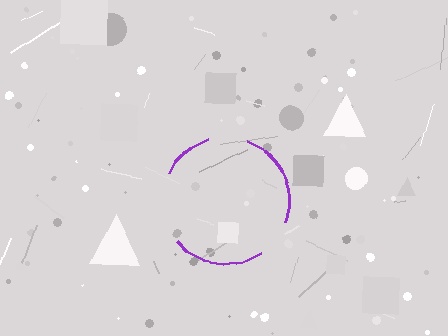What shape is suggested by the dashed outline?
The dashed outline suggests a circle.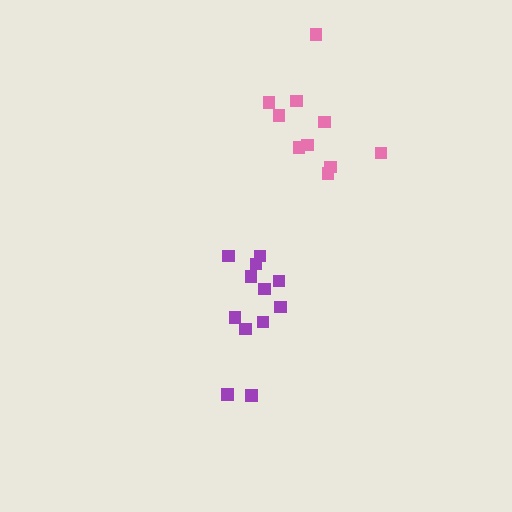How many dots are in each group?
Group 1: 12 dots, Group 2: 10 dots (22 total).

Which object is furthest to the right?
The pink cluster is rightmost.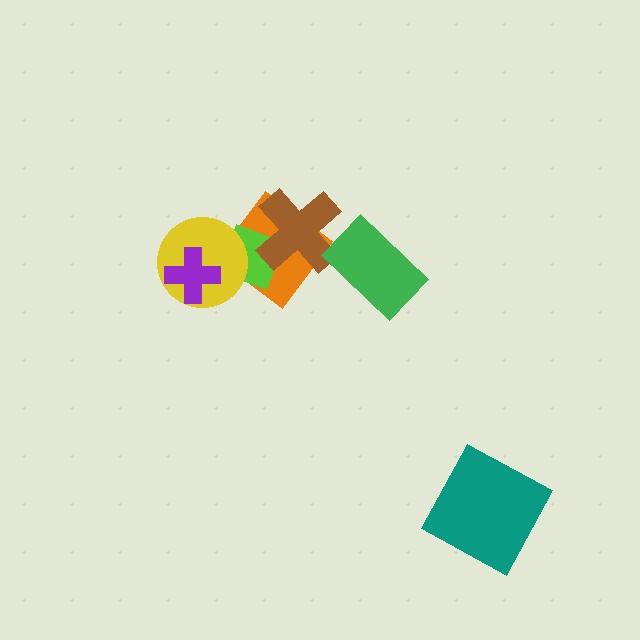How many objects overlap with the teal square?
0 objects overlap with the teal square.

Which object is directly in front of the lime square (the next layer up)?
The yellow circle is directly in front of the lime square.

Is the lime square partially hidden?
Yes, it is partially covered by another shape.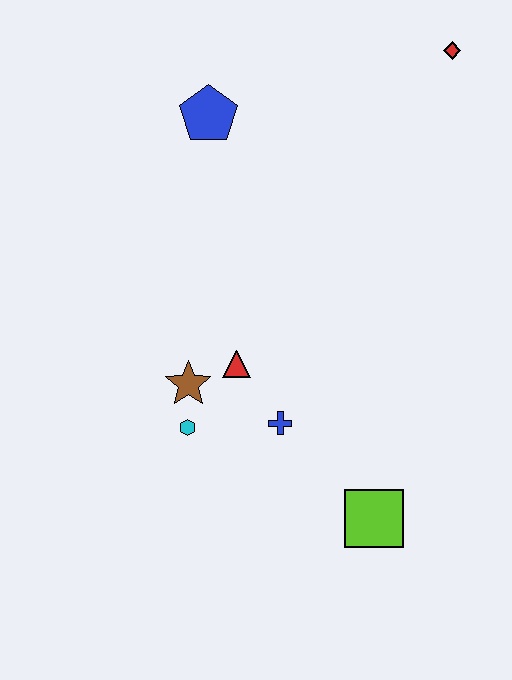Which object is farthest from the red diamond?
The lime square is farthest from the red diamond.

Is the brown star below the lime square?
No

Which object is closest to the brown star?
The cyan hexagon is closest to the brown star.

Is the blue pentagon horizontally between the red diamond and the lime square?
No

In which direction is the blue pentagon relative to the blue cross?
The blue pentagon is above the blue cross.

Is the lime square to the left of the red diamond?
Yes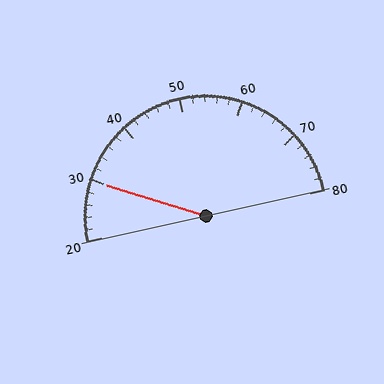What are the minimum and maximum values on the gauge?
The gauge ranges from 20 to 80.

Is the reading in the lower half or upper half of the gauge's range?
The reading is in the lower half of the range (20 to 80).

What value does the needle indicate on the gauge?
The needle indicates approximately 30.